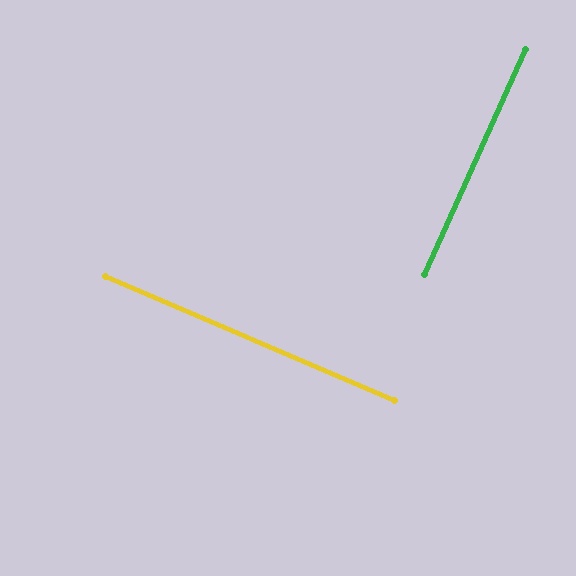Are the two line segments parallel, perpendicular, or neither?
Perpendicular — they meet at approximately 89°.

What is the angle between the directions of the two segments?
Approximately 89 degrees.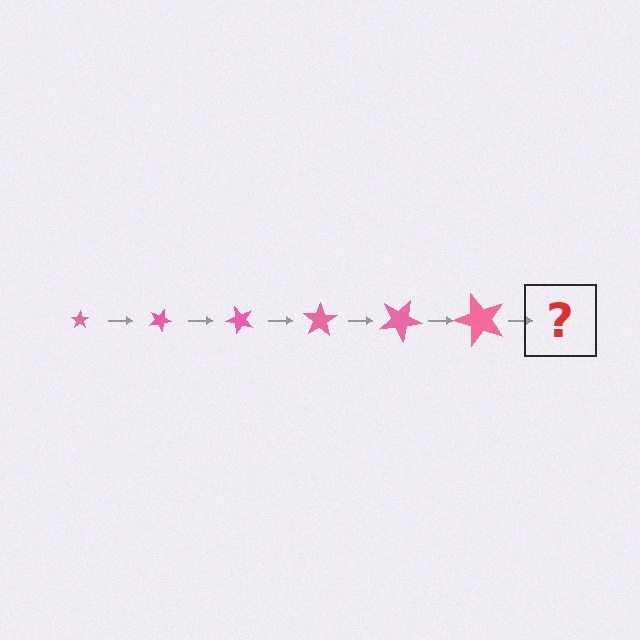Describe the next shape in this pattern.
It should be a star, larger than the previous one and rotated 150 degrees from the start.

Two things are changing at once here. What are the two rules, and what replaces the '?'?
The two rules are that the star grows larger each step and it rotates 25 degrees each step. The '?' should be a star, larger than the previous one and rotated 150 degrees from the start.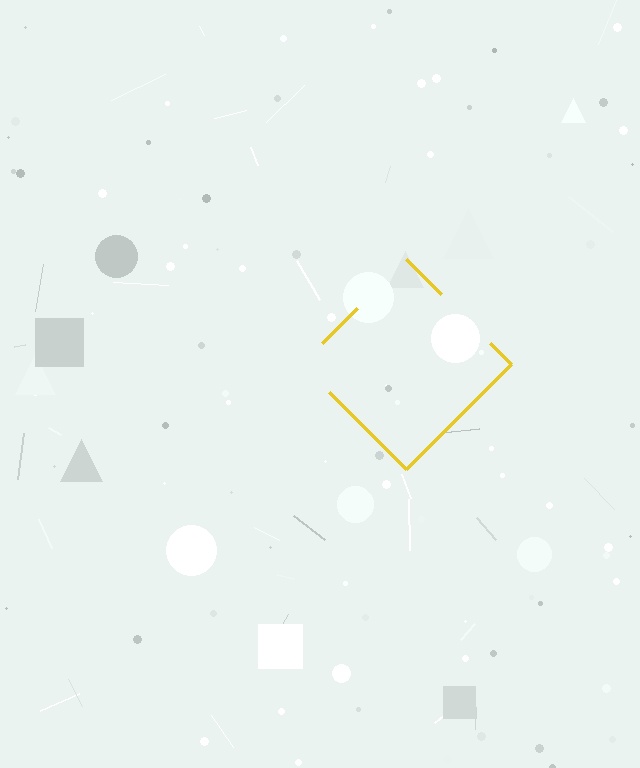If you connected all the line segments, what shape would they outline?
They would outline a diamond.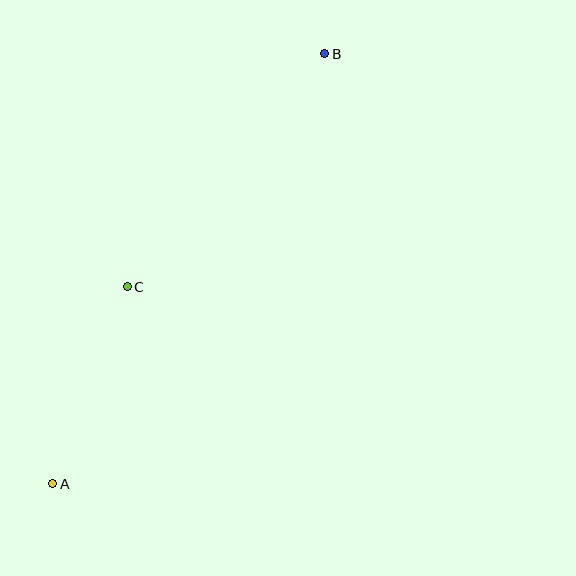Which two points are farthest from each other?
Points A and B are farthest from each other.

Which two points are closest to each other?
Points A and C are closest to each other.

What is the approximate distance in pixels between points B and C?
The distance between B and C is approximately 306 pixels.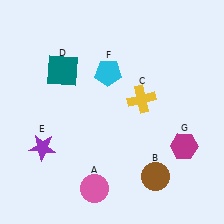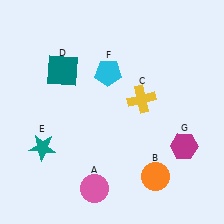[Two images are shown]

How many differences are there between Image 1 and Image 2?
There are 2 differences between the two images.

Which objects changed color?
B changed from brown to orange. E changed from purple to teal.